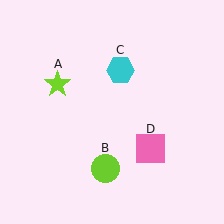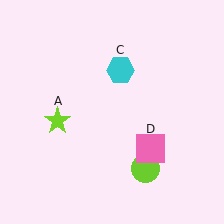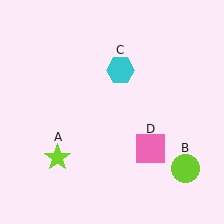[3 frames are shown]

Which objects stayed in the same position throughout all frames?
Cyan hexagon (object C) and pink square (object D) remained stationary.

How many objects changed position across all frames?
2 objects changed position: lime star (object A), lime circle (object B).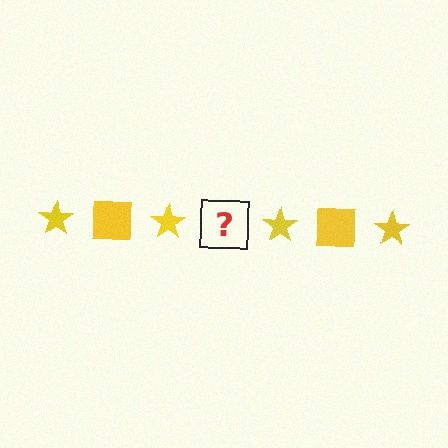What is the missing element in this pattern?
The missing element is a yellow square.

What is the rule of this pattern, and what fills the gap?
The rule is that the pattern cycles through star, square shapes in yellow. The gap should be filled with a yellow square.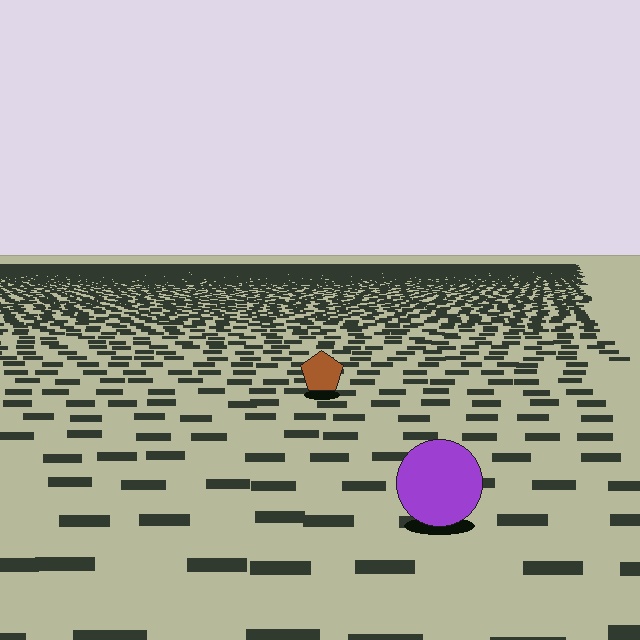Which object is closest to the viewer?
The purple circle is closest. The texture marks near it are larger and more spread out.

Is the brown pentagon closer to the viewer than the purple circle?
No. The purple circle is closer — you can tell from the texture gradient: the ground texture is coarser near it.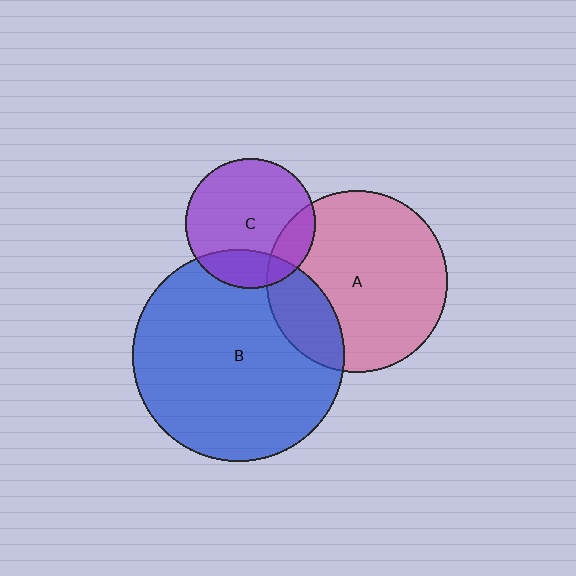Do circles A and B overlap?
Yes.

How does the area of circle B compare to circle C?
Approximately 2.6 times.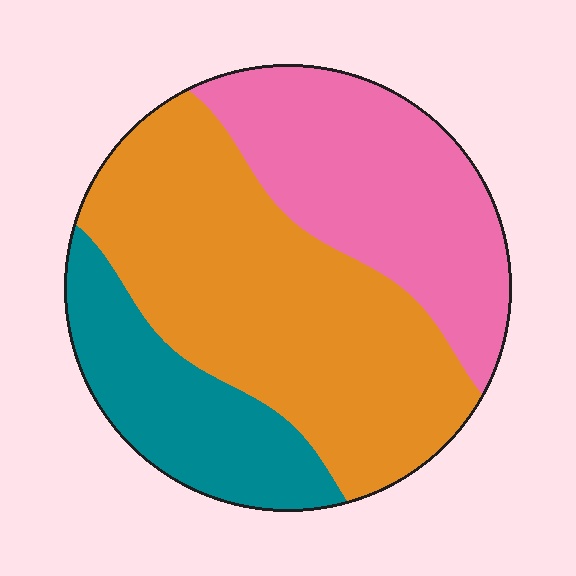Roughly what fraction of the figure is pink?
Pink takes up about one third (1/3) of the figure.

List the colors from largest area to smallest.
From largest to smallest: orange, pink, teal.